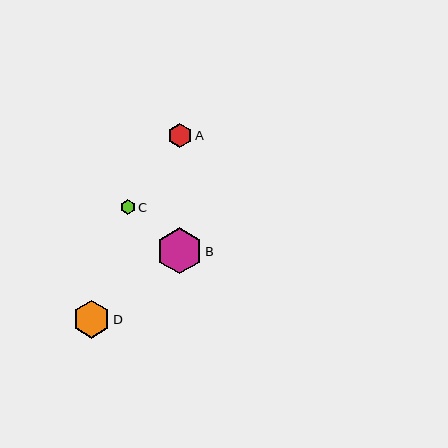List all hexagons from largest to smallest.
From largest to smallest: B, D, A, C.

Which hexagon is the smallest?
Hexagon C is the smallest with a size of approximately 15 pixels.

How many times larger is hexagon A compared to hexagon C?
Hexagon A is approximately 1.6 times the size of hexagon C.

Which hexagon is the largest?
Hexagon B is the largest with a size of approximately 46 pixels.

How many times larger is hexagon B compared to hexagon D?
Hexagon B is approximately 1.2 times the size of hexagon D.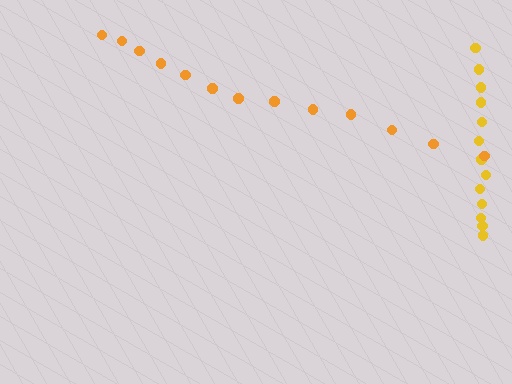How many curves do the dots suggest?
There are 2 distinct paths.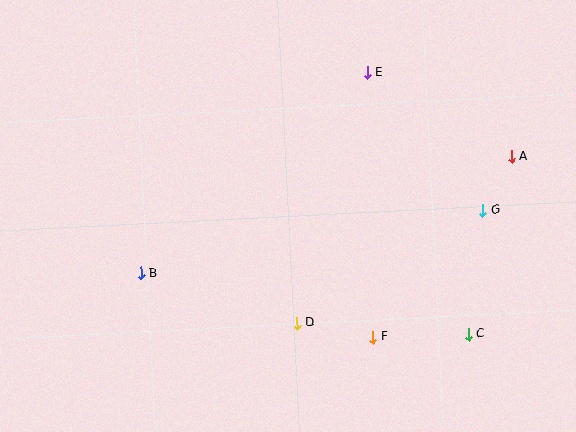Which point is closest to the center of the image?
Point D at (297, 323) is closest to the center.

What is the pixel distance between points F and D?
The distance between F and D is 77 pixels.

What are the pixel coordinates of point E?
Point E is at (367, 72).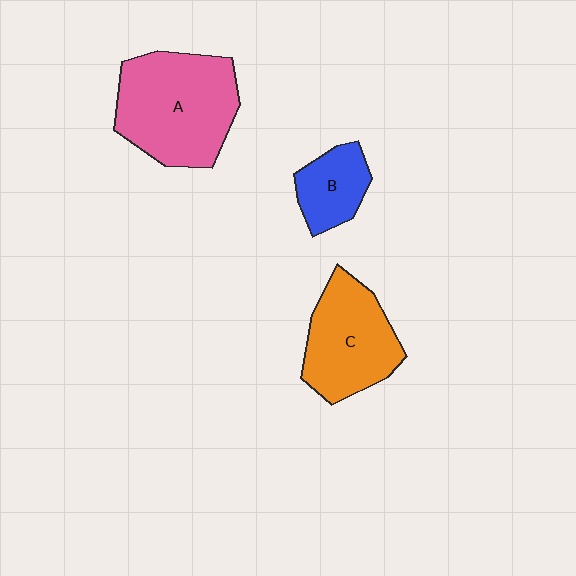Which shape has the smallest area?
Shape B (blue).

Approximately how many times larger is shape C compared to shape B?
Approximately 1.9 times.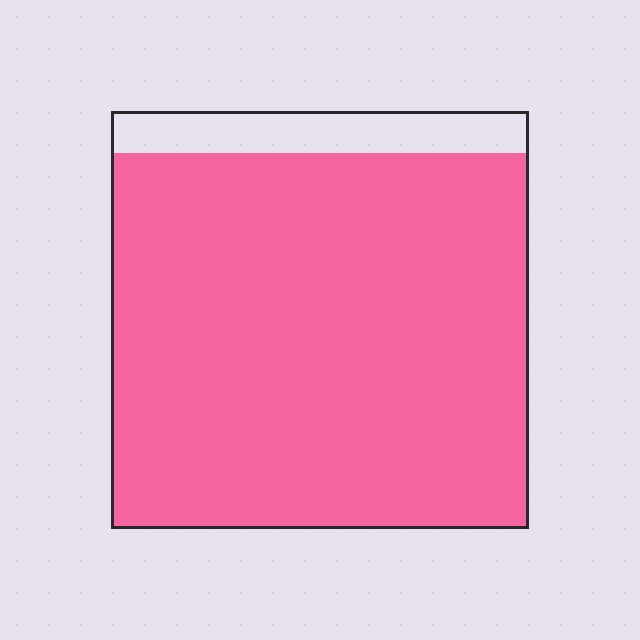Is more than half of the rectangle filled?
Yes.